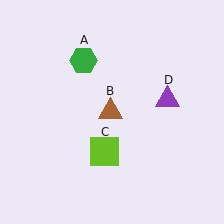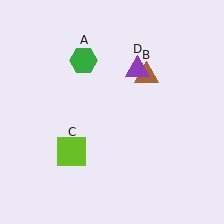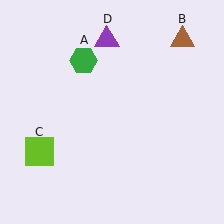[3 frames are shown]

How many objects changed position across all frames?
3 objects changed position: brown triangle (object B), lime square (object C), purple triangle (object D).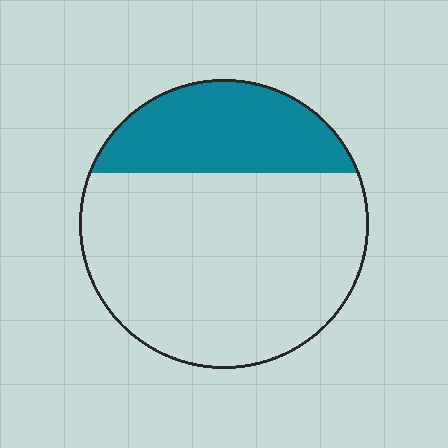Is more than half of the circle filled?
No.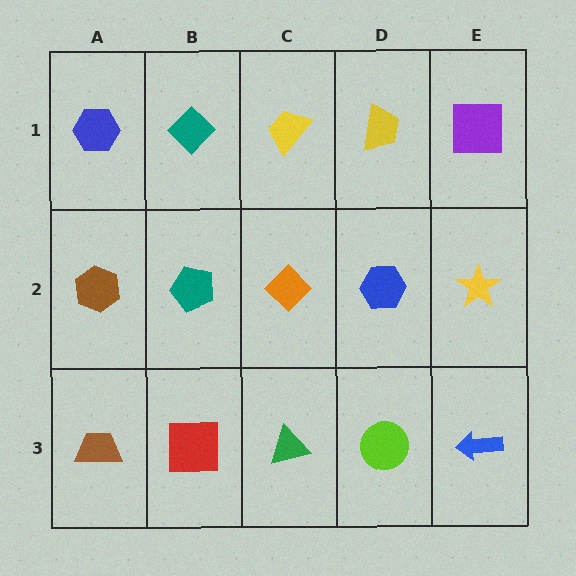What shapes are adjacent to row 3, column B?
A teal pentagon (row 2, column B), a brown trapezoid (row 3, column A), a green triangle (row 3, column C).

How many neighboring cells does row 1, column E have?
2.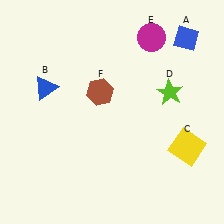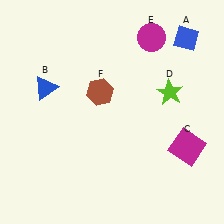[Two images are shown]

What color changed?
The square (C) changed from yellow in Image 1 to magenta in Image 2.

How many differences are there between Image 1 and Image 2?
There is 1 difference between the two images.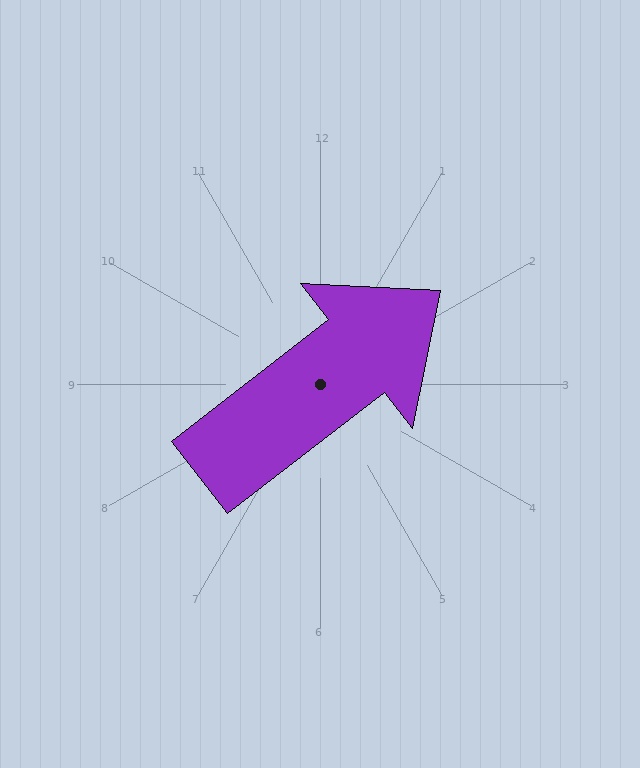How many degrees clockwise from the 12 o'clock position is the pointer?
Approximately 52 degrees.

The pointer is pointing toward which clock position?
Roughly 2 o'clock.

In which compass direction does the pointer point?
Northeast.